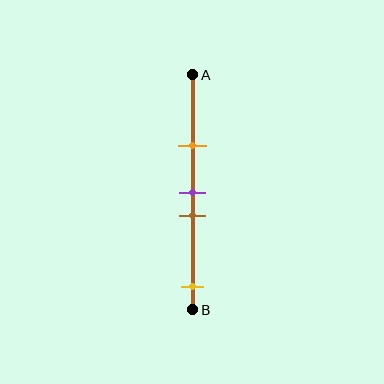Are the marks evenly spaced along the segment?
No, the marks are not evenly spaced.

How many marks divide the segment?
There are 4 marks dividing the segment.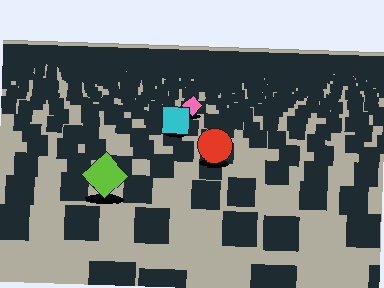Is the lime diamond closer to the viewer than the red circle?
Yes. The lime diamond is closer — you can tell from the texture gradient: the ground texture is coarser near it.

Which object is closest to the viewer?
The lime diamond is closest. The texture marks near it are larger and more spread out.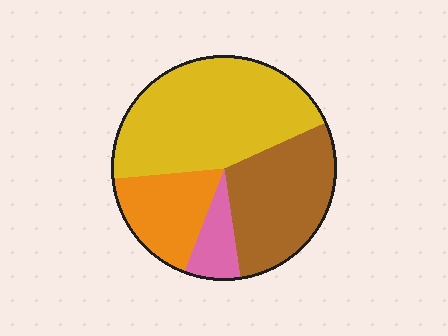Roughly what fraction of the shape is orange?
Orange takes up less than a quarter of the shape.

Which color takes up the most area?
Yellow, at roughly 45%.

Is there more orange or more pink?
Orange.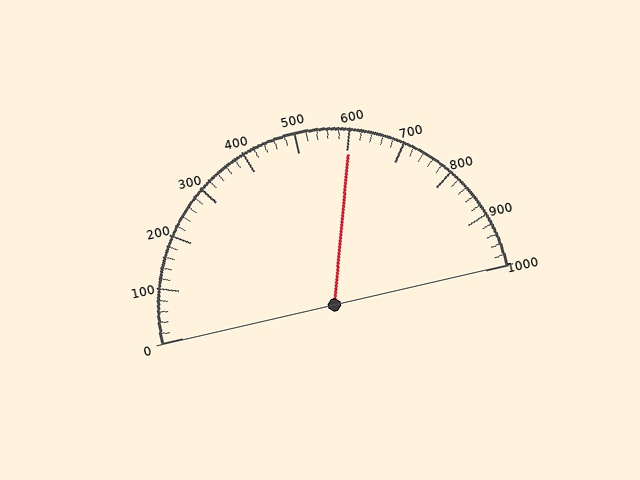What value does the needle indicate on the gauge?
The needle indicates approximately 600.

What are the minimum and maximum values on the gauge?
The gauge ranges from 0 to 1000.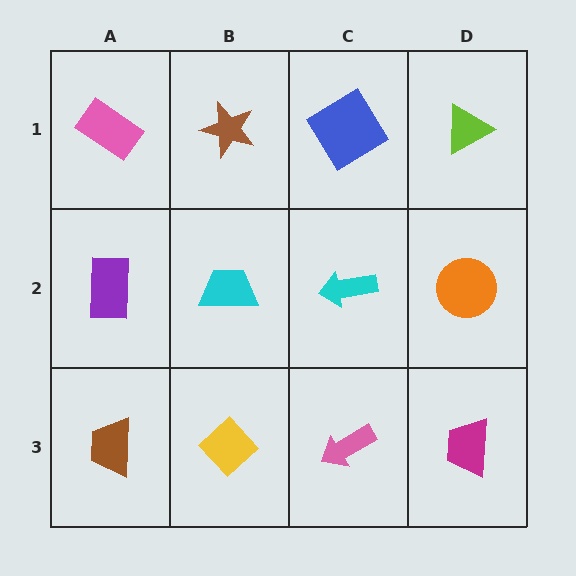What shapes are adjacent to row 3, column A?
A purple rectangle (row 2, column A), a yellow diamond (row 3, column B).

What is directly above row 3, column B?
A cyan trapezoid.